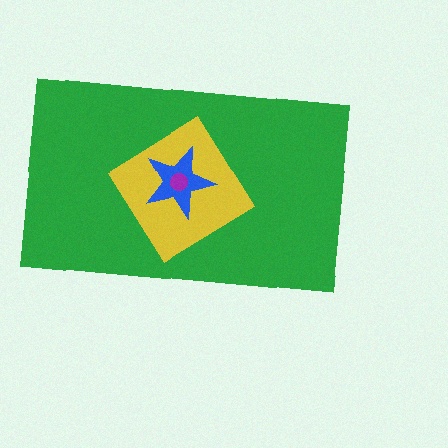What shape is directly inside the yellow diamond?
The blue star.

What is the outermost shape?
The green rectangle.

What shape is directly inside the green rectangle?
The yellow diamond.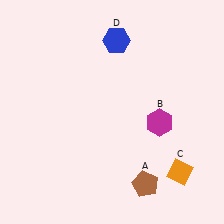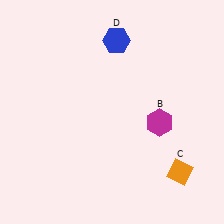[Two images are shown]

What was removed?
The brown pentagon (A) was removed in Image 2.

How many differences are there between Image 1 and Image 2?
There is 1 difference between the two images.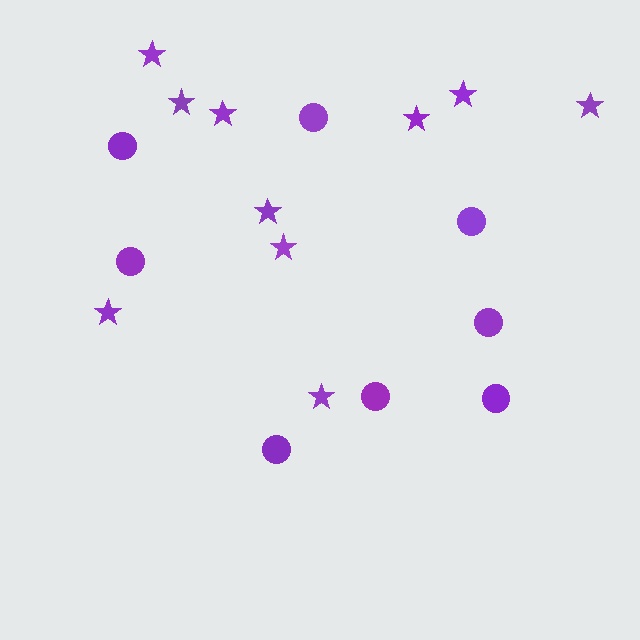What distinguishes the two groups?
There are 2 groups: one group of stars (10) and one group of circles (8).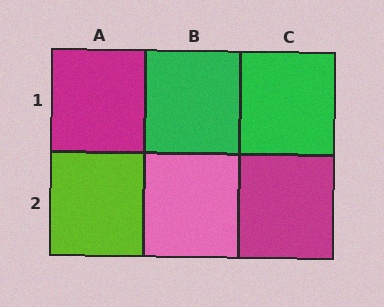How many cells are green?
2 cells are green.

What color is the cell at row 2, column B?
Pink.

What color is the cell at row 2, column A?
Lime.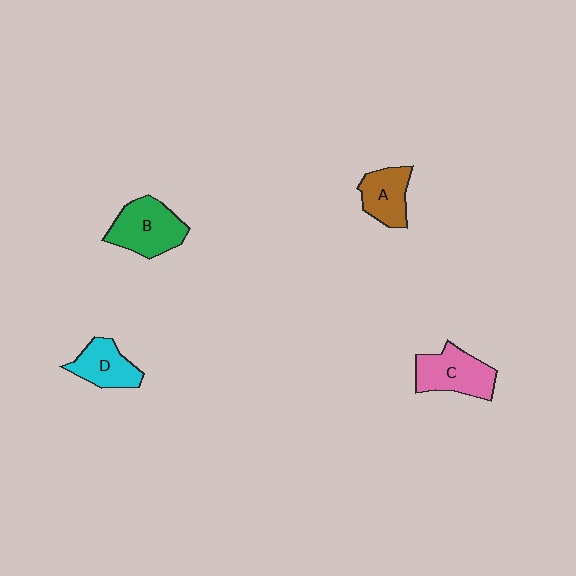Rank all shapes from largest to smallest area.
From largest to smallest: B (green), C (pink), D (cyan), A (brown).